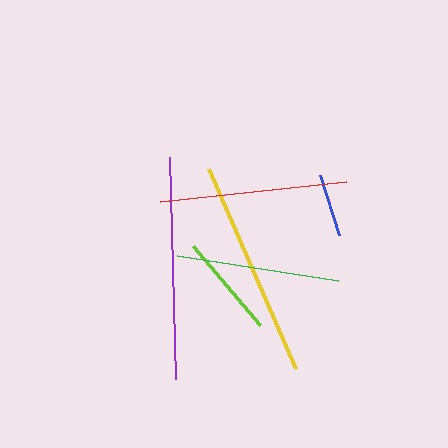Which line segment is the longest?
The purple line is the longest at approximately 222 pixels.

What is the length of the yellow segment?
The yellow segment is approximately 219 pixels long.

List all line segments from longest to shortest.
From longest to shortest: purple, yellow, red, green, lime, blue.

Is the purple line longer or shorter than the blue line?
The purple line is longer than the blue line.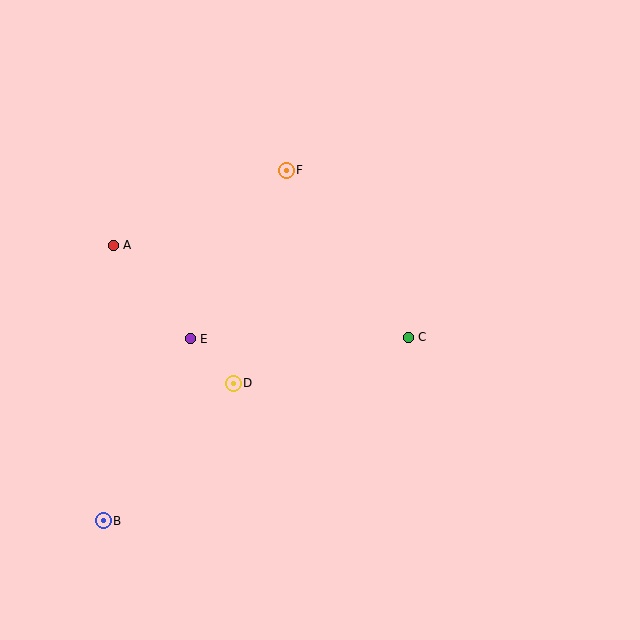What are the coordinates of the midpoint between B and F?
The midpoint between B and F is at (195, 345).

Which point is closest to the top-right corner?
Point F is closest to the top-right corner.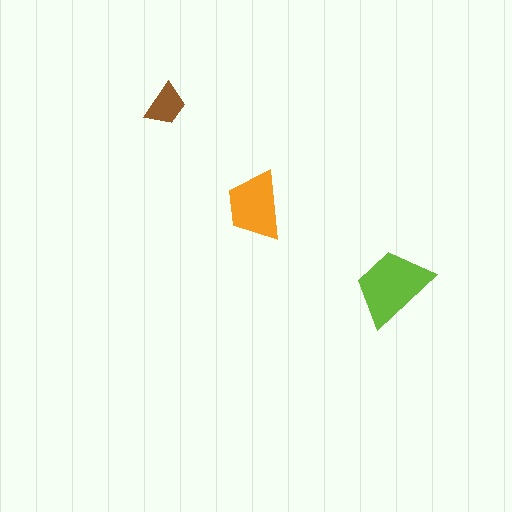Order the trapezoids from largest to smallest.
the lime one, the orange one, the brown one.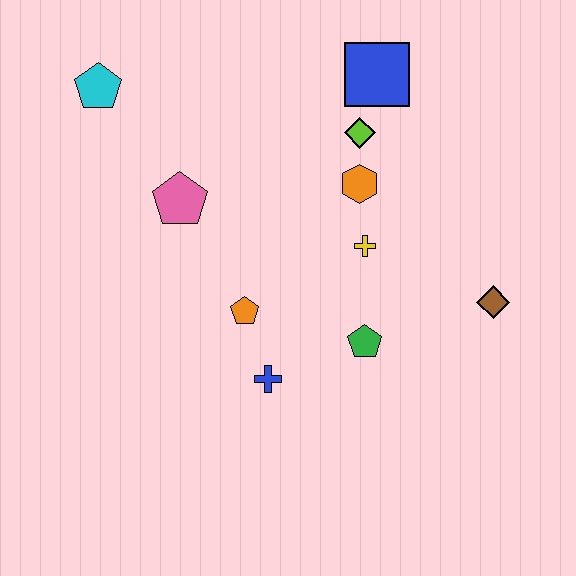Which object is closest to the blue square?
The lime diamond is closest to the blue square.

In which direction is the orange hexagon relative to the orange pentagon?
The orange hexagon is above the orange pentagon.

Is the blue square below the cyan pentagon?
No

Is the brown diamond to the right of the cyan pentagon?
Yes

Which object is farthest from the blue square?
The blue cross is farthest from the blue square.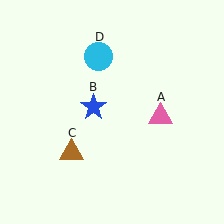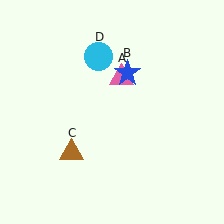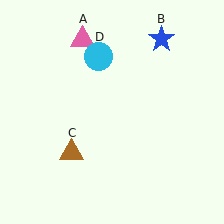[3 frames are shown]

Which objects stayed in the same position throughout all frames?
Brown triangle (object C) and cyan circle (object D) remained stationary.